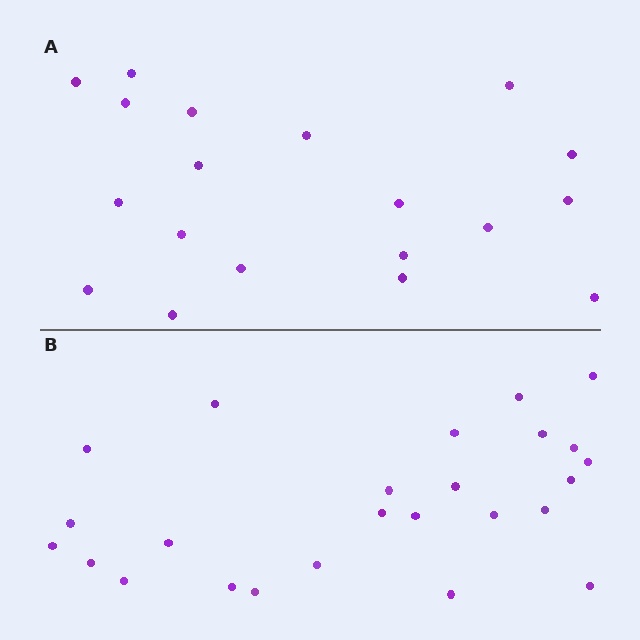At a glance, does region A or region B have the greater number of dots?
Region B (the bottom region) has more dots.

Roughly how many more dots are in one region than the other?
Region B has about 6 more dots than region A.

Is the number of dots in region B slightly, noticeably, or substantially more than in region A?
Region B has noticeably more, but not dramatically so. The ratio is roughly 1.3 to 1.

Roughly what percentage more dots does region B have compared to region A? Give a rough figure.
About 30% more.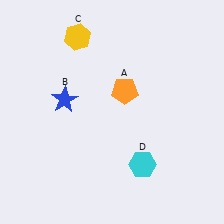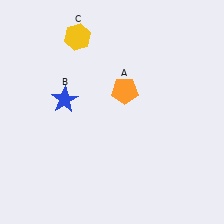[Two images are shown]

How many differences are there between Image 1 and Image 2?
There is 1 difference between the two images.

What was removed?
The cyan hexagon (D) was removed in Image 2.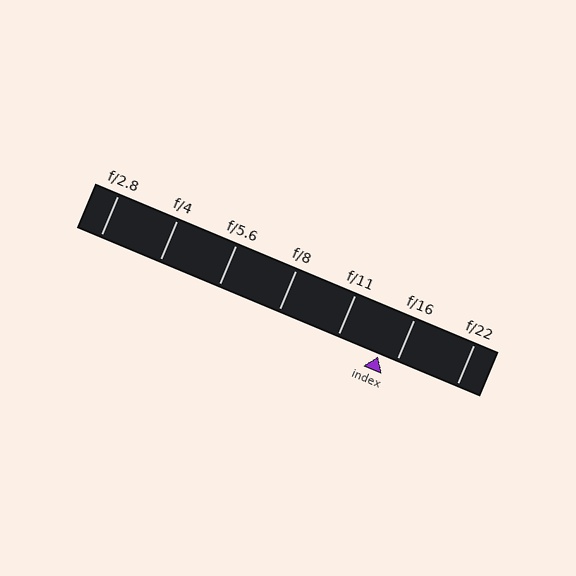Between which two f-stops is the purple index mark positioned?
The index mark is between f/11 and f/16.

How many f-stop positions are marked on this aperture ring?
There are 7 f-stop positions marked.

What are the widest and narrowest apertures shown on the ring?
The widest aperture shown is f/2.8 and the narrowest is f/22.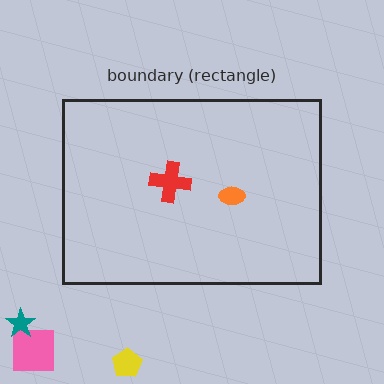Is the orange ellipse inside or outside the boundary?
Inside.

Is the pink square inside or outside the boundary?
Outside.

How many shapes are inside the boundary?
2 inside, 3 outside.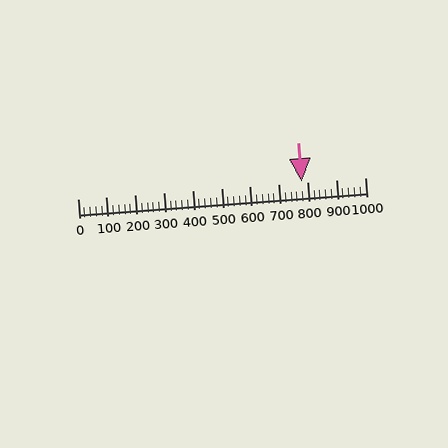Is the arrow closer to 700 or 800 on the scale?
The arrow is closer to 800.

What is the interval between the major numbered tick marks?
The major tick marks are spaced 100 units apart.